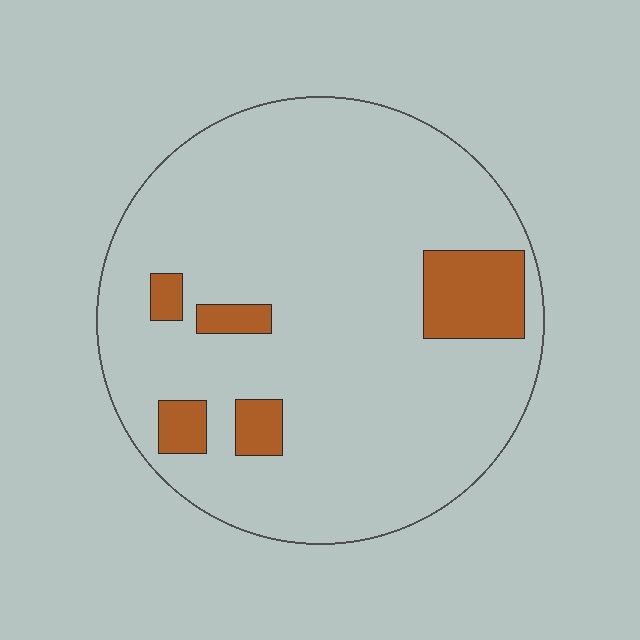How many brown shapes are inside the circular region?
5.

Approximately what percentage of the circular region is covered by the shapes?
Approximately 10%.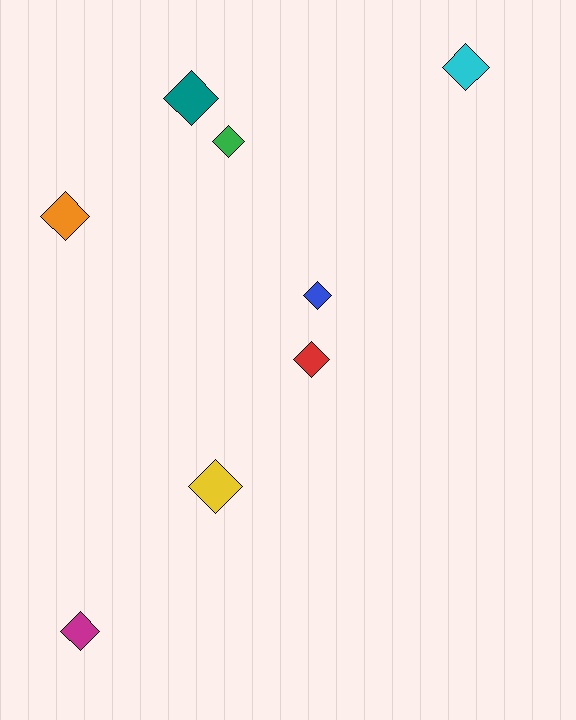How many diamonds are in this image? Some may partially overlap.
There are 8 diamonds.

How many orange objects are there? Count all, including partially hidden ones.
There is 1 orange object.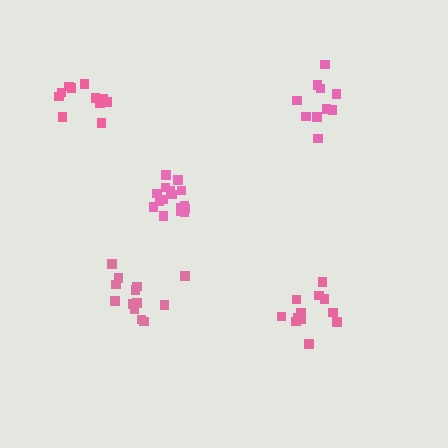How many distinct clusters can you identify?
There are 5 distinct clusters.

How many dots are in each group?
Group 1: 16 dots, Group 2: 13 dots, Group 3: 12 dots, Group 4: 11 dots, Group 5: 10 dots (62 total).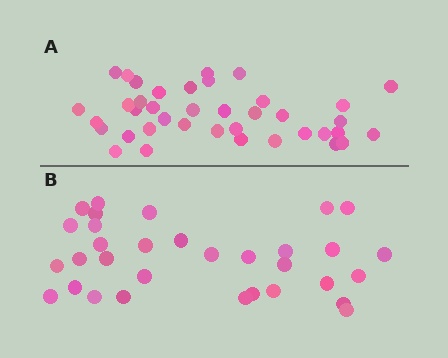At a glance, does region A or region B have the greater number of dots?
Region A (the top region) has more dots.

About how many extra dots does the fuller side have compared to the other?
Region A has roughly 8 or so more dots than region B.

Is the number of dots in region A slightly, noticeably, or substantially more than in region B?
Region A has only slightly more — the two regions are fairly close. The ratio is roughly 1.2 to 1.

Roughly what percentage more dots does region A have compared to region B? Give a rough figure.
About 20% more.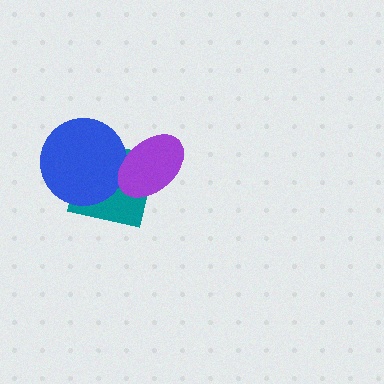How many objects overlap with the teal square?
2 objects overlap with the teal square.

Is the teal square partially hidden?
Yes, it is partially covered by another shape.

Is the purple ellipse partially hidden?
No, no other shape covers it.